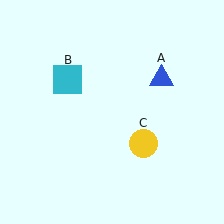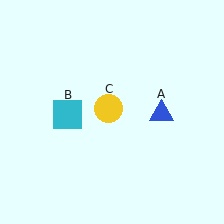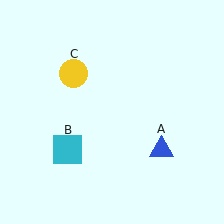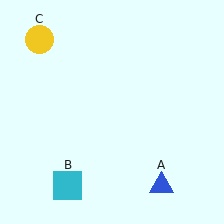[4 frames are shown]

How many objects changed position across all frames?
3 objects changed position: blue triangle (object A), cyan square (object B), yellow circle (object C).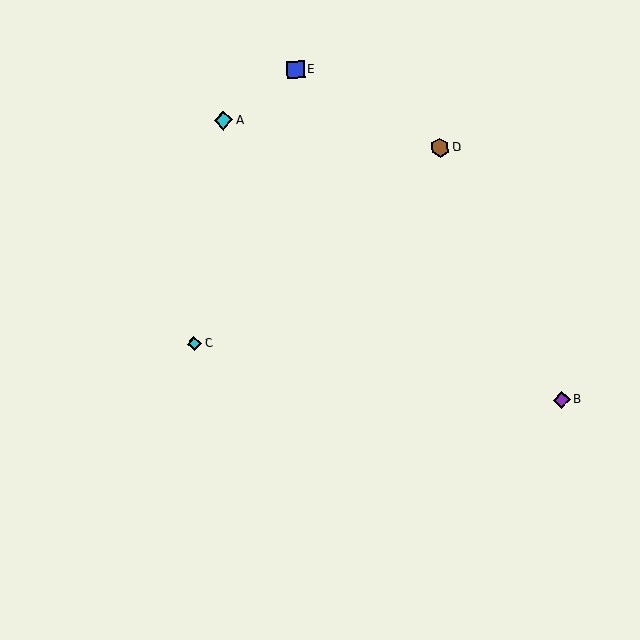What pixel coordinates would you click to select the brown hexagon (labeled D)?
Click at (440, 147) to select the brown hexagon D.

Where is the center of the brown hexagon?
The center of the brown hexagon is at (440, 147).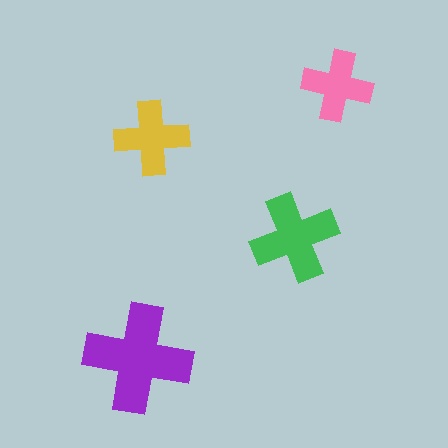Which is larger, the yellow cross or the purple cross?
The purple one.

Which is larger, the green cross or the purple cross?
The purple one.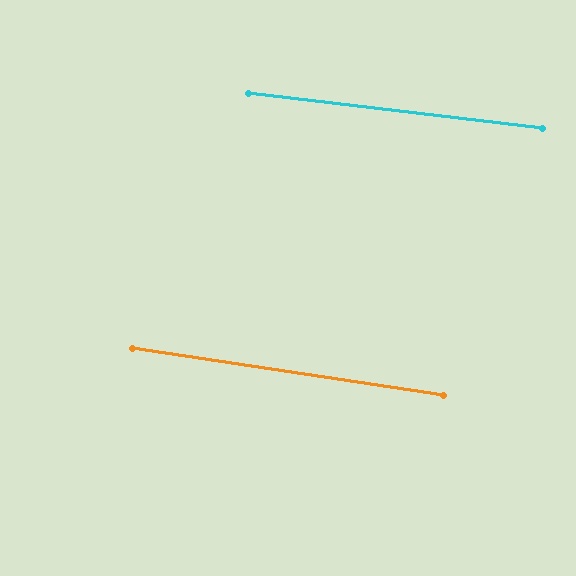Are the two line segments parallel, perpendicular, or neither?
Parallel — their directions differ by only 1.7°.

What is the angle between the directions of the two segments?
Approximately 2 degrees.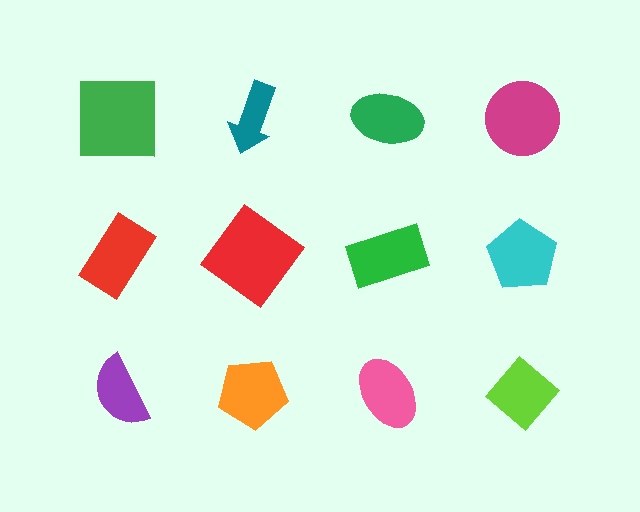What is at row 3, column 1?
A purple semicircle.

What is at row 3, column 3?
A pink ellipse.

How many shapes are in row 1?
4 shapes.